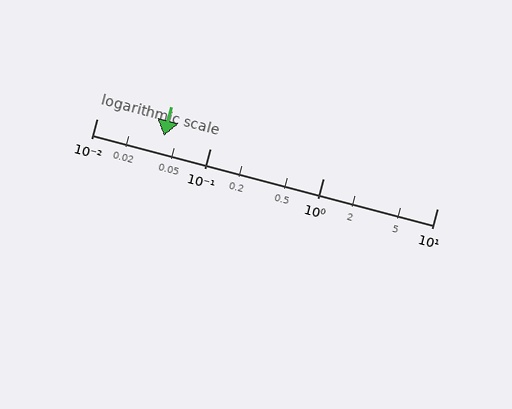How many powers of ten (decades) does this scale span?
The scale spans 3 decades, from 0.01 to 10.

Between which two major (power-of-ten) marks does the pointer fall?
The pointer is between 0.01 and 0.1.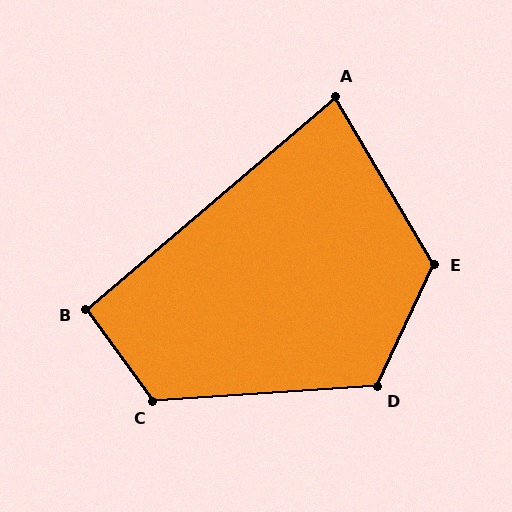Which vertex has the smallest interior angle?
A, at approximately 80 degrees.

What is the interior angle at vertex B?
Approximately 94 degrees (approximately right).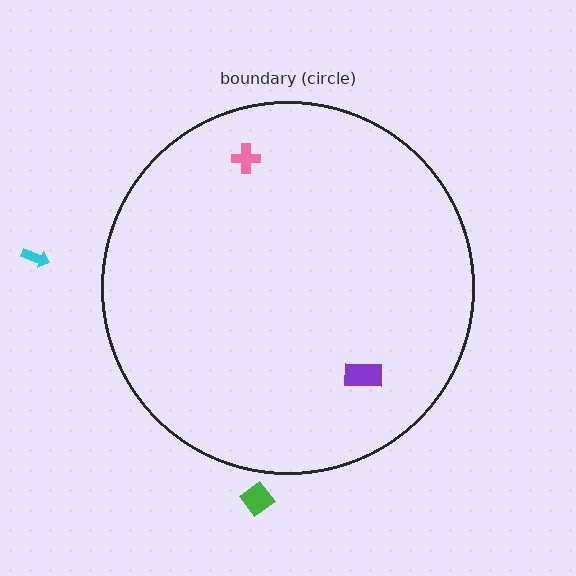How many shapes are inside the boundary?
2 inside, 2 outside.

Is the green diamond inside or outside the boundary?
Outside.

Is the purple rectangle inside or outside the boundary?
Inside.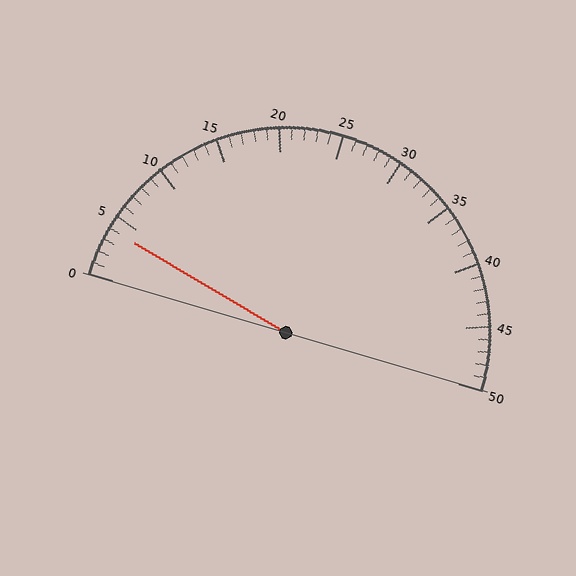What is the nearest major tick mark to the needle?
The nearest major tick mark is 5.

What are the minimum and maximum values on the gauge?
The gauge ranges from 0 to 50.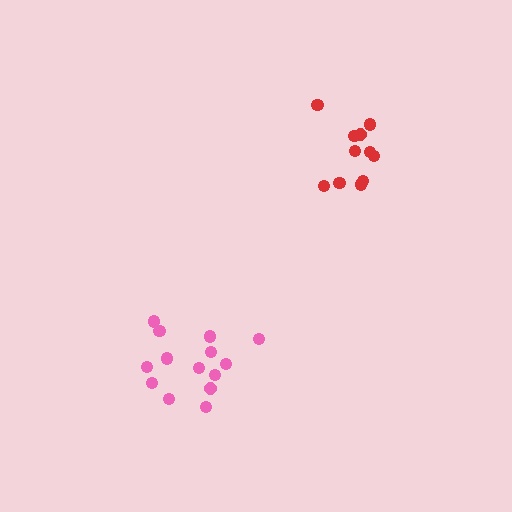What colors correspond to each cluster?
The clusters are colored: pink, red.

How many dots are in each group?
Group 1: 14 dots, Group 2: 11 dots (25 total).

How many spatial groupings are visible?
There are 2 spatial groupings.